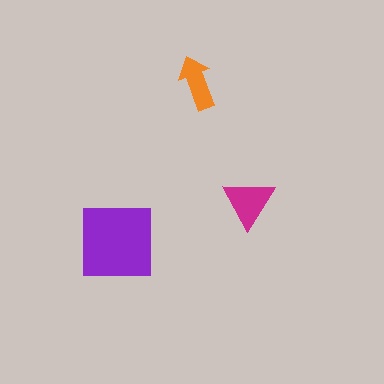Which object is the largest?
The purple square.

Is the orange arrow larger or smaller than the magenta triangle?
Smaller.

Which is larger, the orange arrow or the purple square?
The purple square.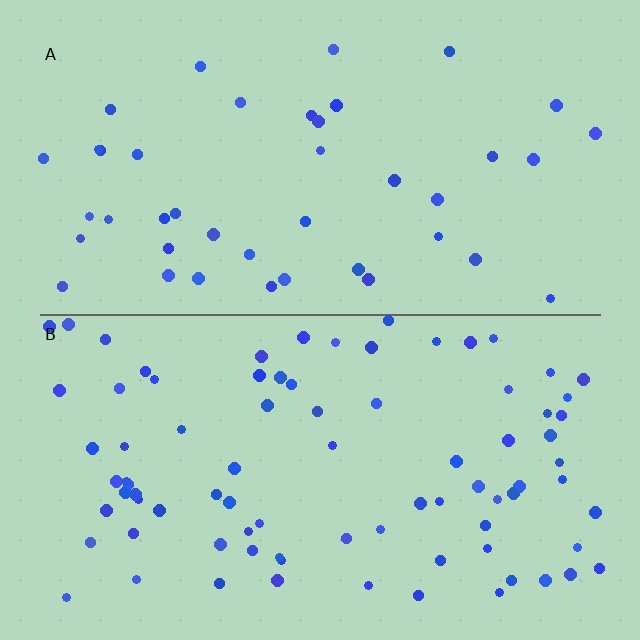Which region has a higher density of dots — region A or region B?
B (the bottom).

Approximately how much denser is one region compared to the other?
Approximately 2.0× — region B over region A.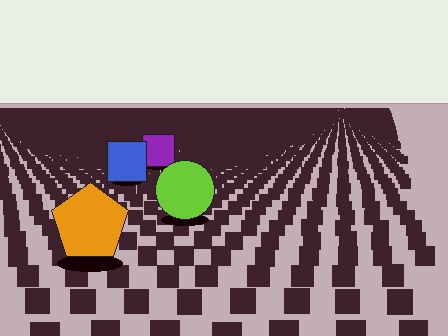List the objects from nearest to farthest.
From nearest to farthest: the orange pentagon, the lime circle, the blue square, the purple square.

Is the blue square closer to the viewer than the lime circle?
No. The lime circle is closer — you can tell from the texture gradient: the ground texture is coarser near it.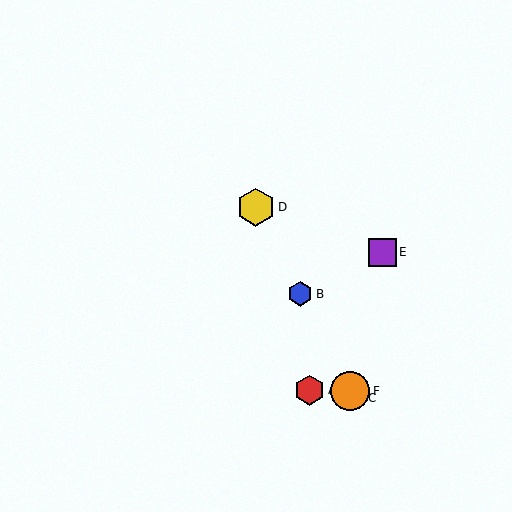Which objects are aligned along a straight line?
Objects B, C, D, F are aligned along a straight line.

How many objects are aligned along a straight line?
4 objects (B, C, D, F) are aligned along a straight line.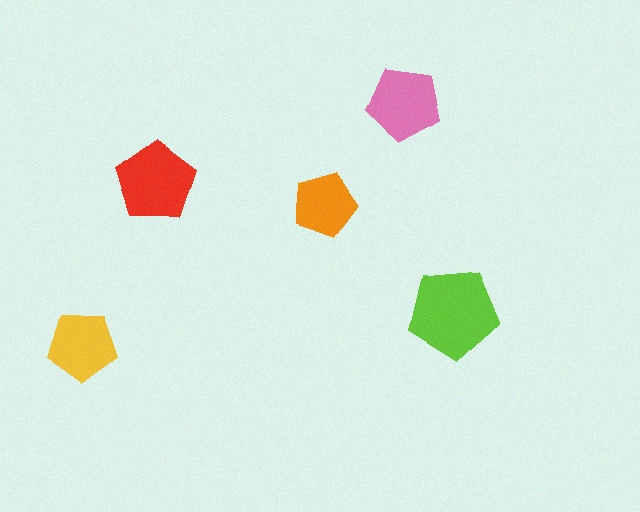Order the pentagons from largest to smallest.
the lime one, the red one, the pink one, the yellow one, the orange one.